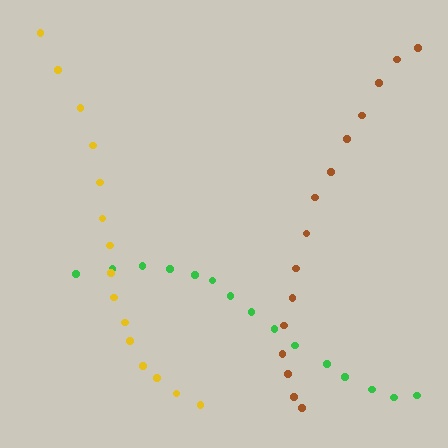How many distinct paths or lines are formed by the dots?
There are 3 distinct paths.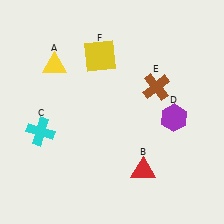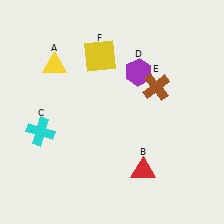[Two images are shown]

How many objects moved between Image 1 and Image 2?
1 object moved between the two images.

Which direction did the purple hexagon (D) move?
The purple hexagon (D) moved up.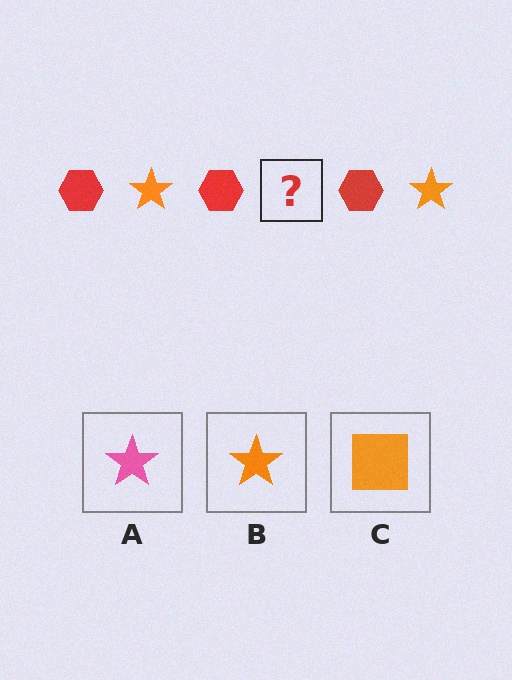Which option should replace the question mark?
Option B.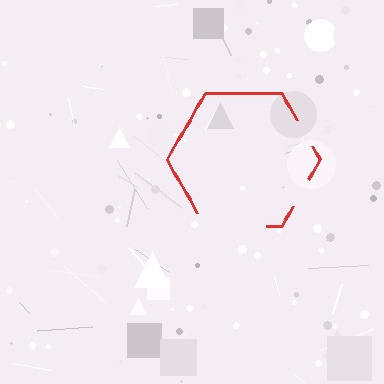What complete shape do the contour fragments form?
The contour fragments form a hexagon.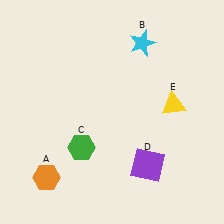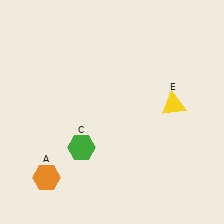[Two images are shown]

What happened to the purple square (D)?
The purple square (D) was removed in Image 2. It was in the bottom-right area of Image 1.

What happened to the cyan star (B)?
The cyan star (B) was removed in Image 2. It was in the top-right area of Image 1.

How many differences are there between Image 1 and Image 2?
There are 2 differences between the two images.